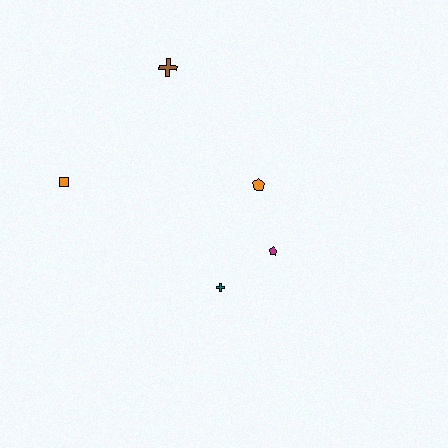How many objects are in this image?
There are 5 objects.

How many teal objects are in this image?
There is 1 teal object.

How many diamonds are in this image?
There are no diamonds.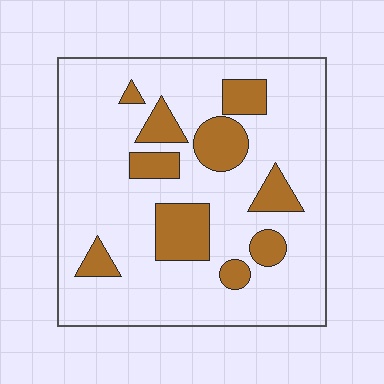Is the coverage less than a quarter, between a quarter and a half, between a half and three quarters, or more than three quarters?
Less than a quarter.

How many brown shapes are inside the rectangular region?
10.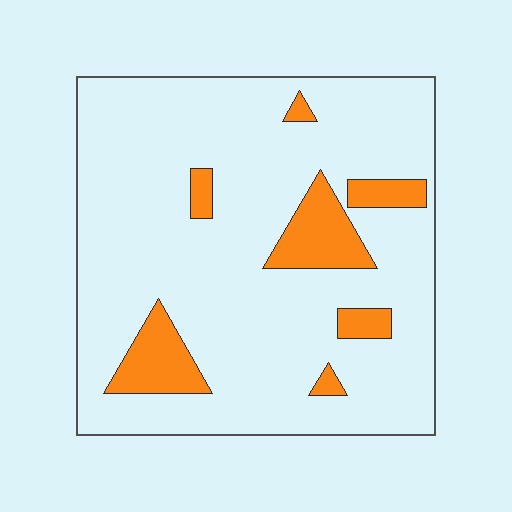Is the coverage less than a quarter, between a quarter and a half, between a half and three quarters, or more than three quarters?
Less than a quarter.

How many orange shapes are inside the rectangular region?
7.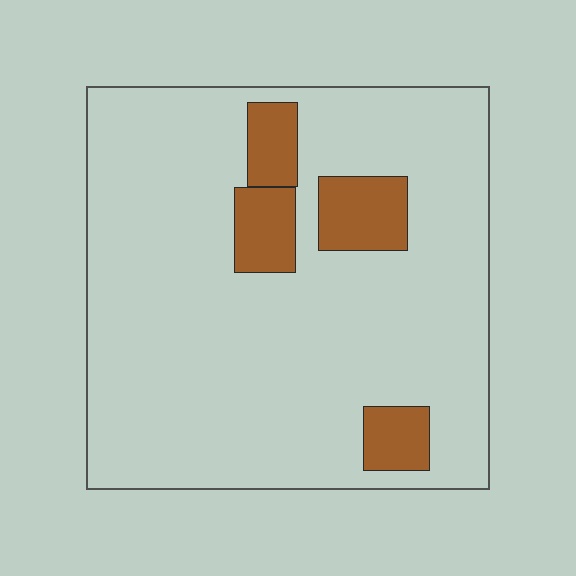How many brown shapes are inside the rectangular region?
4.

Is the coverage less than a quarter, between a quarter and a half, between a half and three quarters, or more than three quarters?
Less than a quarter.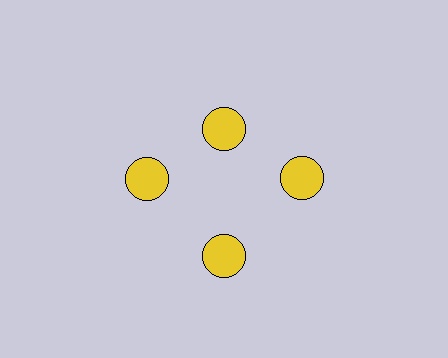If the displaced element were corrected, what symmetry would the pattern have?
It would have 4-fold rotational symmetry — the pattern would map onto itself every 90 degrees.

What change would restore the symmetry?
The symmetry would be restored by moving it outward, back onto the ring so that all 4 circles sit at equal angles and equal distance from the center.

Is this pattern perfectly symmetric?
No. The 4 yellow circles are arranged in a ring, but one element near the 12 o'clock position is pulled inward toward the center, breaking the 4-fold rotational symmetry.